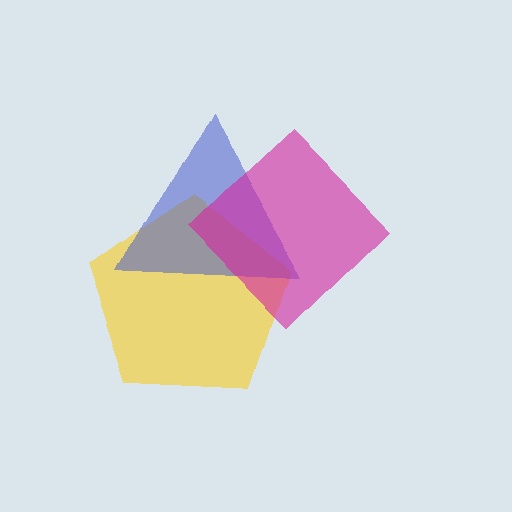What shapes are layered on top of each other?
The layered shapes are: a yellow pentagon, a blue triangle, a magenta diamond.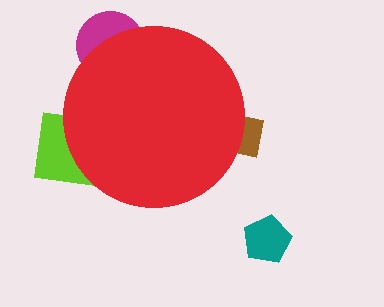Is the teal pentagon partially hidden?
No, the teal pentagon is fully visible.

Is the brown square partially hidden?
Yes, the brown square is partially hidden behind the red circle.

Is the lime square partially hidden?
Yes, the lime square is partially hidden behind the red circle.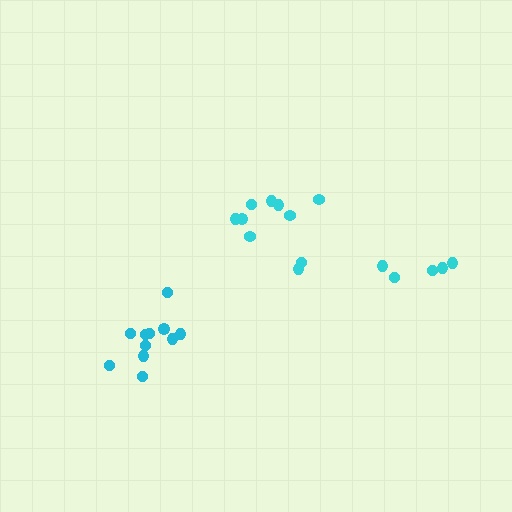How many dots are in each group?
Group 1: 10 dots, Group 2: 5 dots, Group 3: 11 dots (26 total).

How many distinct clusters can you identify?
There are 3 distinct clusters.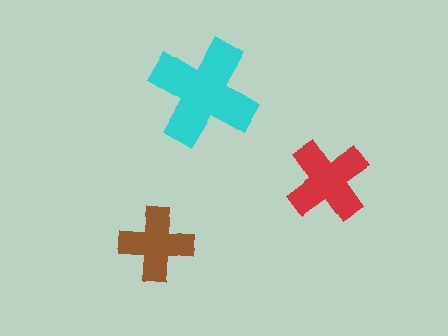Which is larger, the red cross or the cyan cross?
The cyan one.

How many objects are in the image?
There are 3 objects in the image.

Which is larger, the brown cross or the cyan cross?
The cyan one.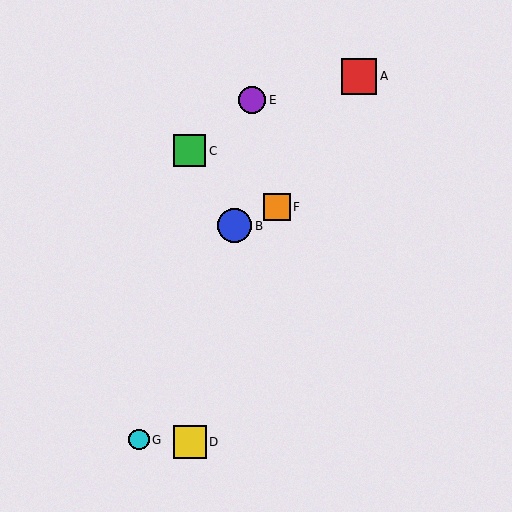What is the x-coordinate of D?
Object D is at x≈190.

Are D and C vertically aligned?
Yes, both are at x≈190.